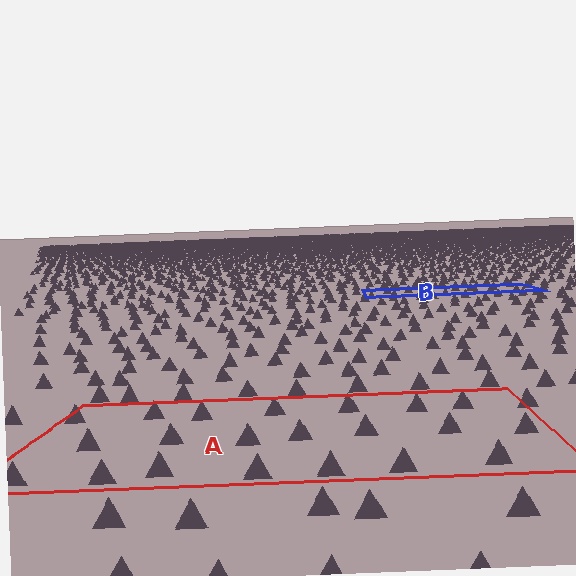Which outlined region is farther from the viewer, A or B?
Region B is farther from the viewer — the texture elements inside it appear smaller and more densely packed.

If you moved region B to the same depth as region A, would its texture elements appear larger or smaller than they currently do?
They would appear larger. At a closer depth, the same texture elements are projected at a bigger on-screen size.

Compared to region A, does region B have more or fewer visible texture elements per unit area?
Region B has more texture elements per unit area — they are packed more densely because it is farther away.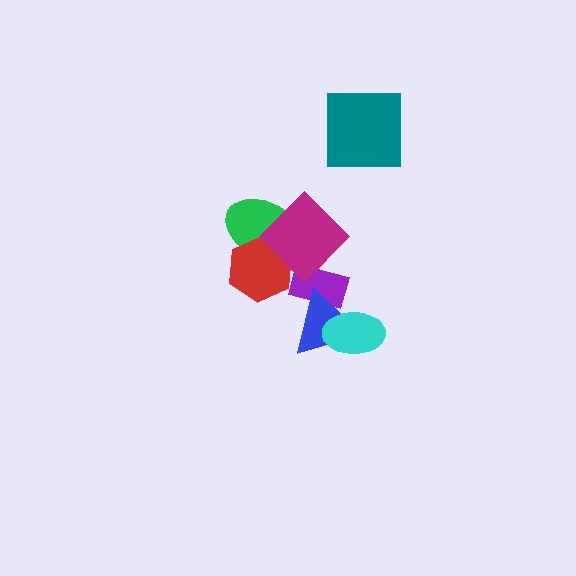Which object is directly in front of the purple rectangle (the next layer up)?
The blue triangle is directly in front of the purple rectangle.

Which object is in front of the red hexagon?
The magenta diamond is in front of the red hexagon.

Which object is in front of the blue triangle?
The cyan ellipse is in front of the blue triangle.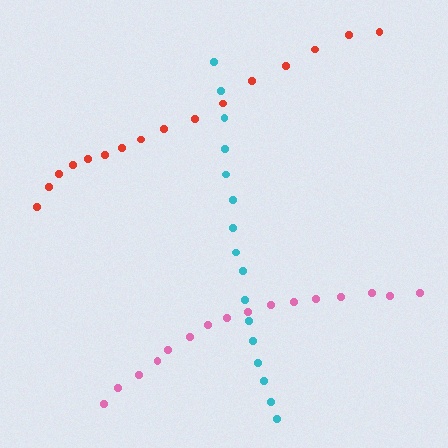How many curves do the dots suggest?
There are 3 distinct paths.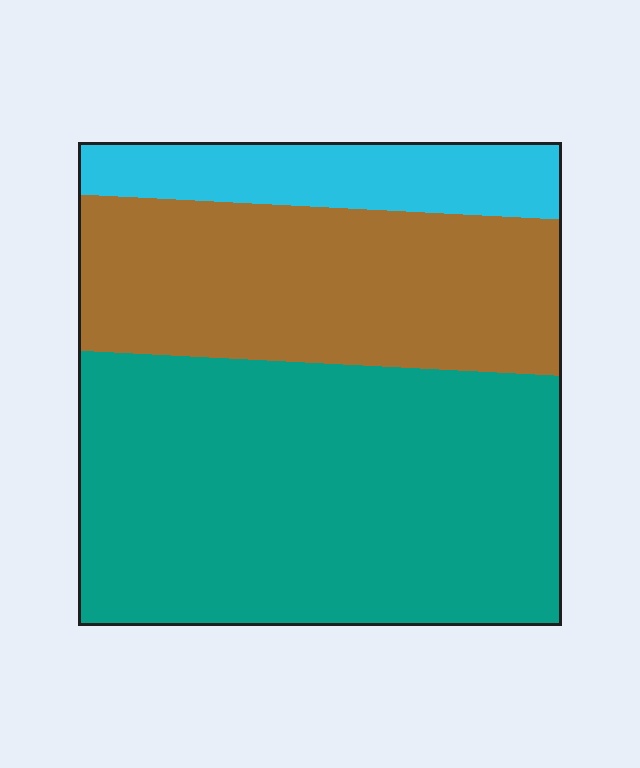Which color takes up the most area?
Teal, at roughly 55%.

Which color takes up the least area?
Cyan, at roughly 15%.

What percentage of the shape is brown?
Brown covers 32% of the shape.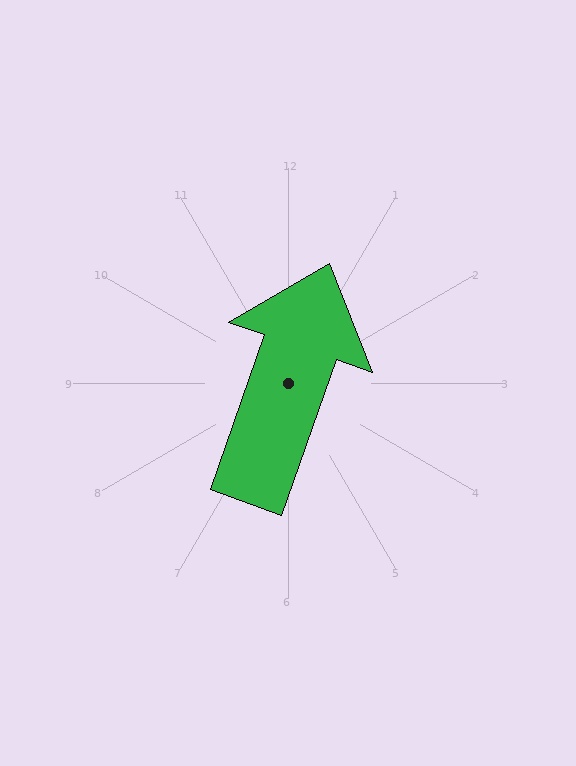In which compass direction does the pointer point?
North.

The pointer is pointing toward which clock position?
Roughly 1 o'clock.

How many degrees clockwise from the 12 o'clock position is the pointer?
Approximately 19 degrees.